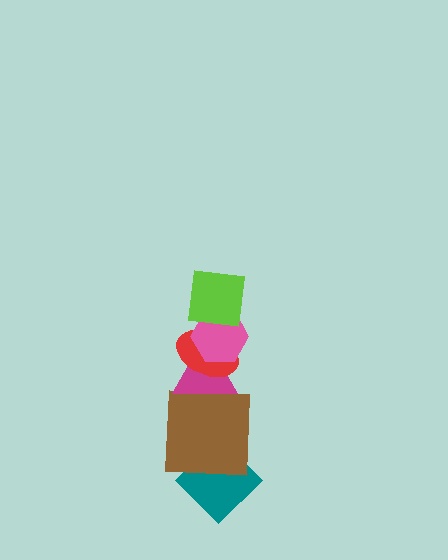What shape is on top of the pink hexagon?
The lime square is on top of the pink hexagon.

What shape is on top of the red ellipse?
The pink hexagon is on top of the red ellipse.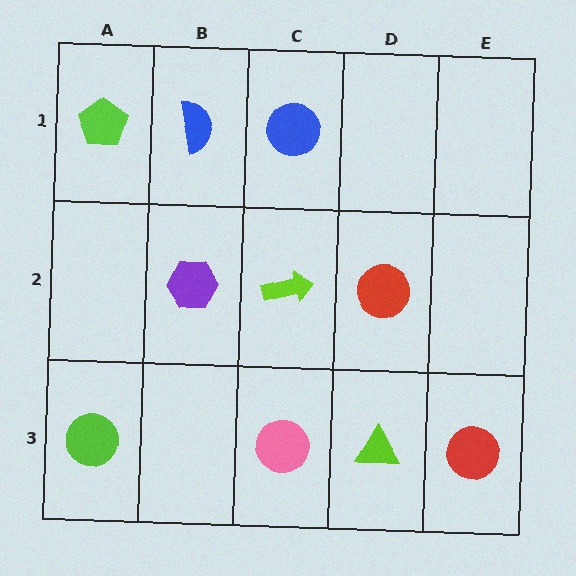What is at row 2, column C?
A lime arrow.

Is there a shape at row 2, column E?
No, that cell is empty.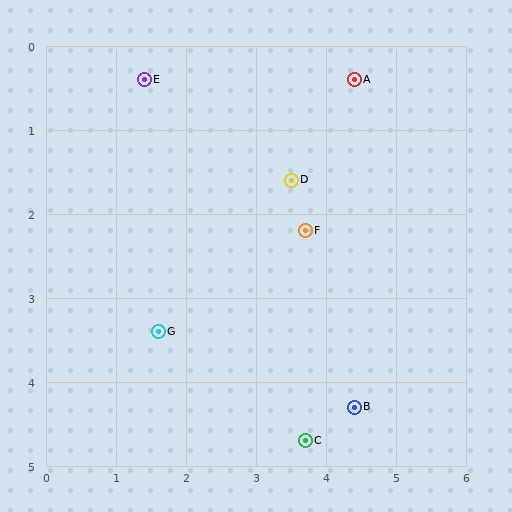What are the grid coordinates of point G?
Point G is at approximately (1.6, 3.4).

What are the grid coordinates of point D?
Point D is at approximately (3.5, 1.6).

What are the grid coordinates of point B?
Point B is at approximately (4.4, 4.3).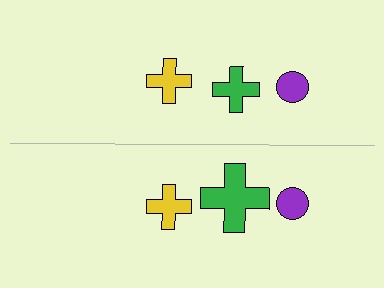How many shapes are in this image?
There are 6 shapes in this image.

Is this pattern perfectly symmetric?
No, the pattern is not perfectly symmetric. The green cross on the bottom side has a different size than its mirror counterpart.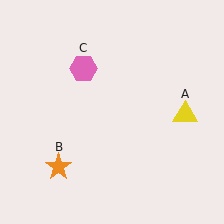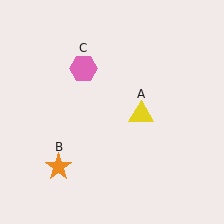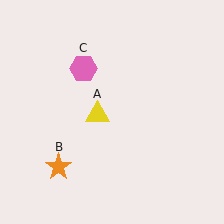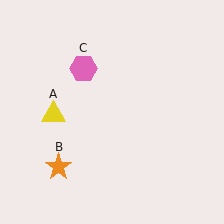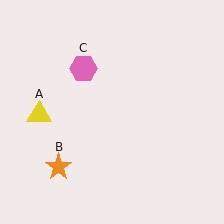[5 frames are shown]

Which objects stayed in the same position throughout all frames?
Orange star (object B) and pink hexagon (object C) remained stationary.